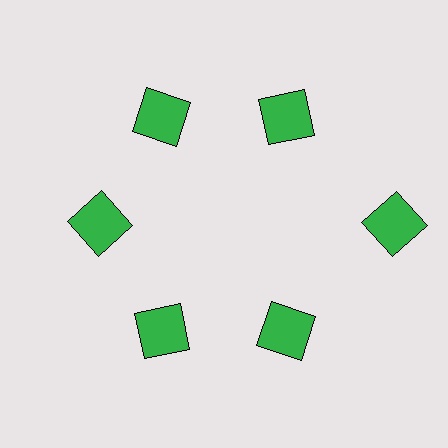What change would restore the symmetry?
The symmetry would be restored by moving it inward, back onto the ring so that all 6 squares sit at equal angles and equal distance from the center.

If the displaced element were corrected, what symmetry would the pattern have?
It would have 6-fold rotational symmetry — the pattern would map onto itself every 60 degrees.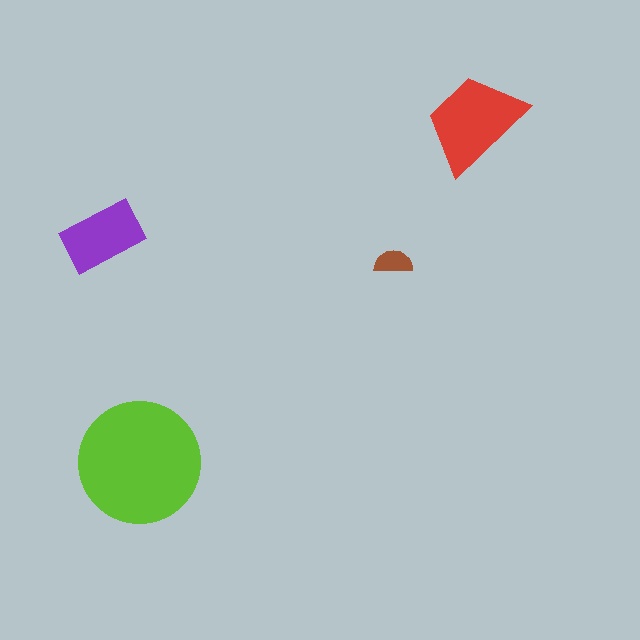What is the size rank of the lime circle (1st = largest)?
1st.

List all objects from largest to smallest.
The lime circle, the red trapezoid, the purple rectangle, the brown semicircle.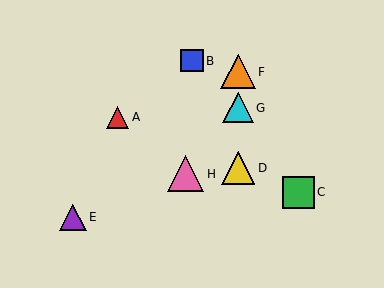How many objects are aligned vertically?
3 objects (D, F, G) are aligned vertically.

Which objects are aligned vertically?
Objects D, F, G are aligned vertically.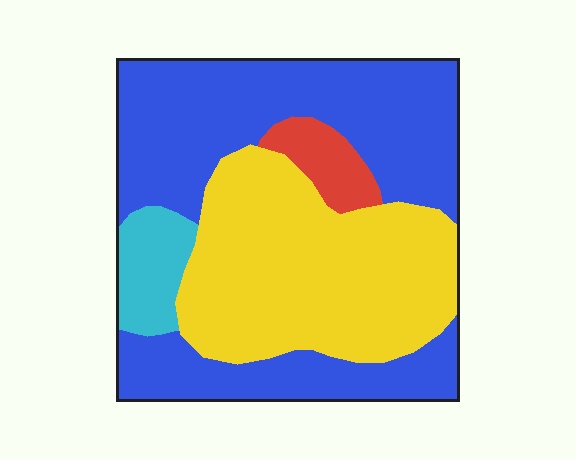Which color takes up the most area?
Blue, at roughly 50%.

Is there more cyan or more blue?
Blue.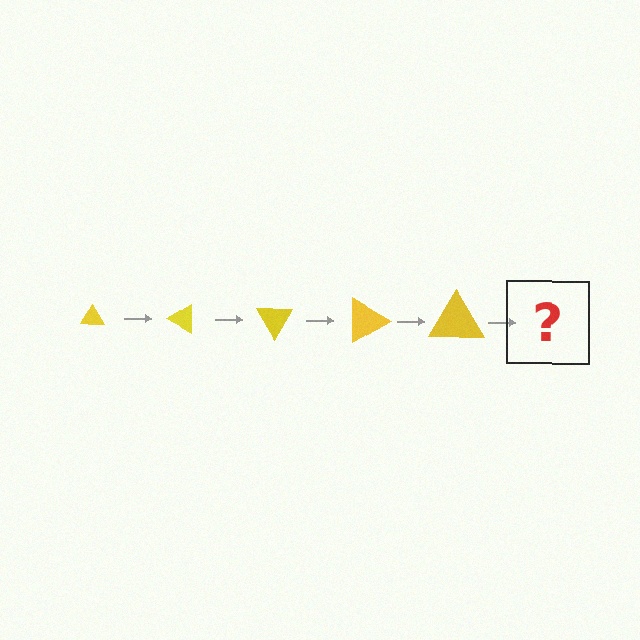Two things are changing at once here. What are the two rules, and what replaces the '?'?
The two rules are that the triangle grows larger each step and it rotates 30 degrees each step. The '?' should be a triangle, larger than the previous one and rotated 150 degrees from the start.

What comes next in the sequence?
The next element should be a triangle, larger than the previous one and rotated 150 degrees from the start.